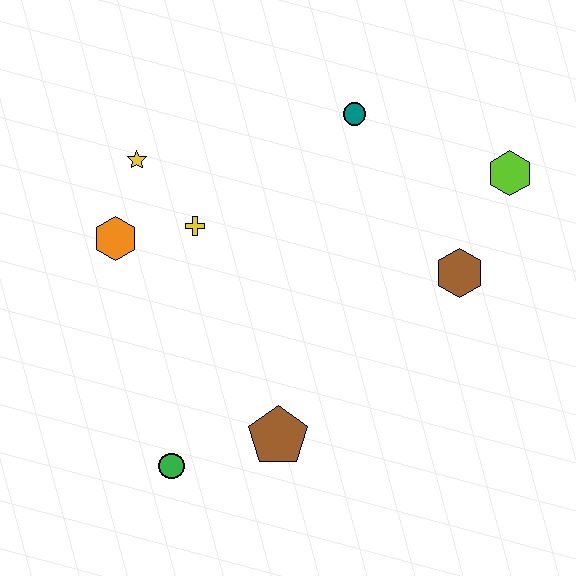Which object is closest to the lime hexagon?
The brown hexagon is closest to the lime hexagon.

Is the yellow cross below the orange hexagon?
No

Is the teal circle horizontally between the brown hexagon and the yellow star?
Yes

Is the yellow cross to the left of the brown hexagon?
Yes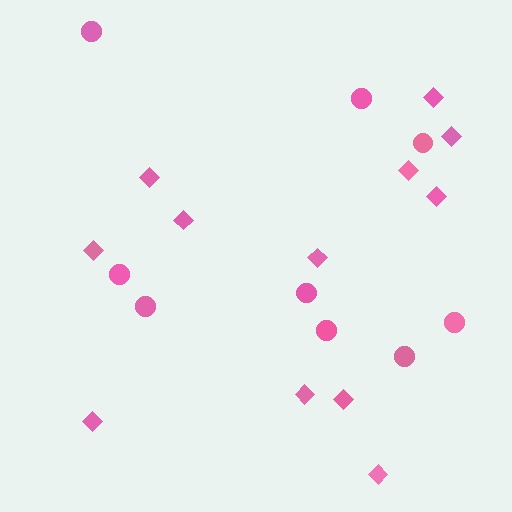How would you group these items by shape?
There are 2 groups: one group of diamonds (12) and one group of circles (9).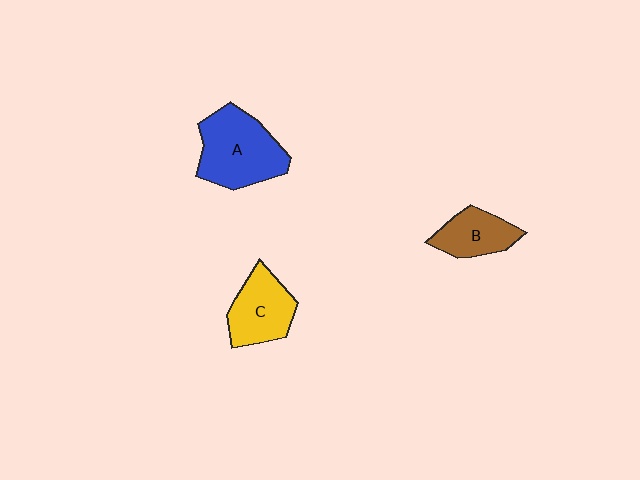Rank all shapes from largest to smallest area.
From largest to smallest: A (blue), C (yellow), B (brown).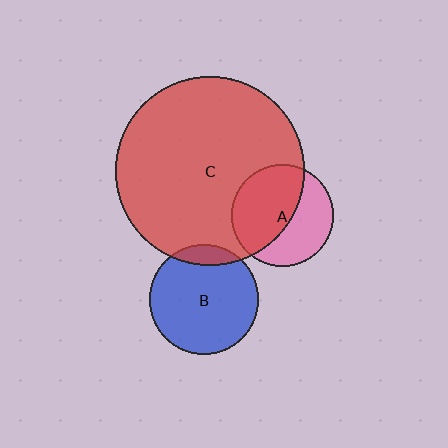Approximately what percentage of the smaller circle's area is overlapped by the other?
Approximately 10%.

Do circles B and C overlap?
Yes.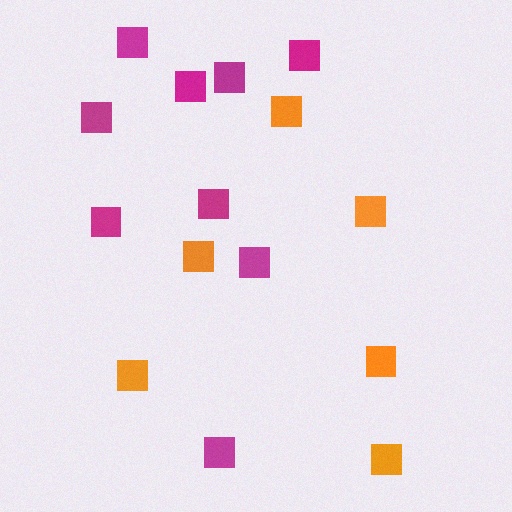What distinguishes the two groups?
There are 2 groups: one group of orange squares (6) and one group of magenta squares (9).